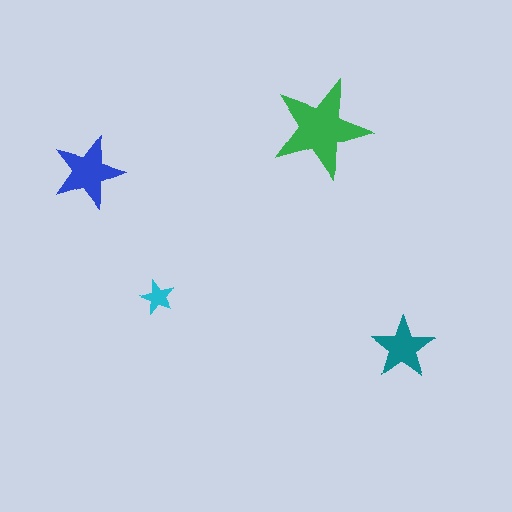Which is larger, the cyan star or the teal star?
The teal one.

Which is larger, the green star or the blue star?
The green one.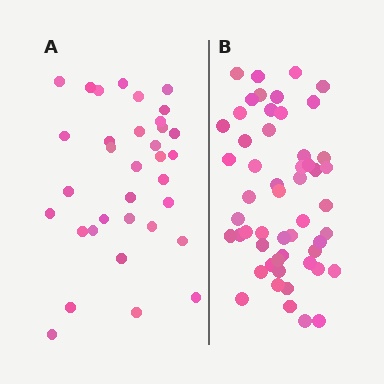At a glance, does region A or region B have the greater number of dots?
Region B (the right region) has more dots.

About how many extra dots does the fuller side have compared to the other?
Region B has approximately 20 more dots than region A.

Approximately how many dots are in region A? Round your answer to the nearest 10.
About 30 dots. (The exact count is 34, which rounds to 30.)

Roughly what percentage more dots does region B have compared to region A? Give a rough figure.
About 55% more.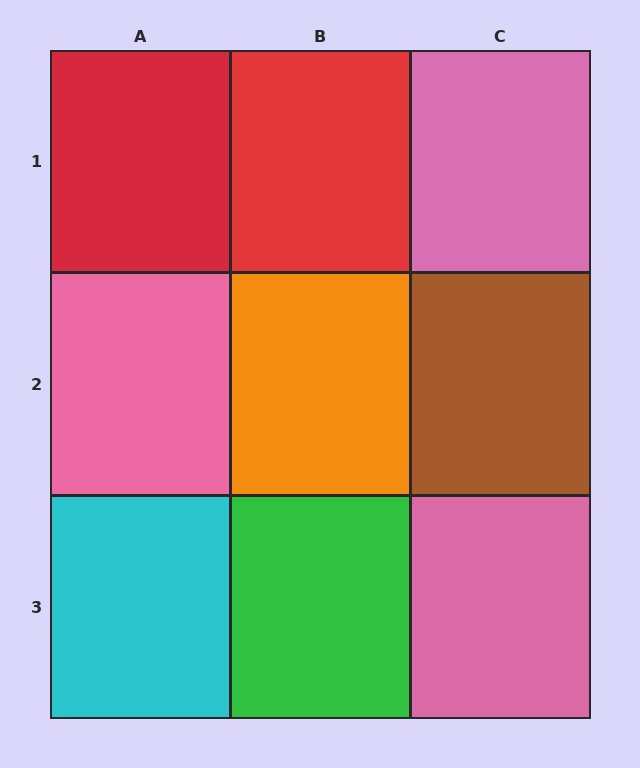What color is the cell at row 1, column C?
Pink.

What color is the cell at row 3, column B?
Green.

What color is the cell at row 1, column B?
Red.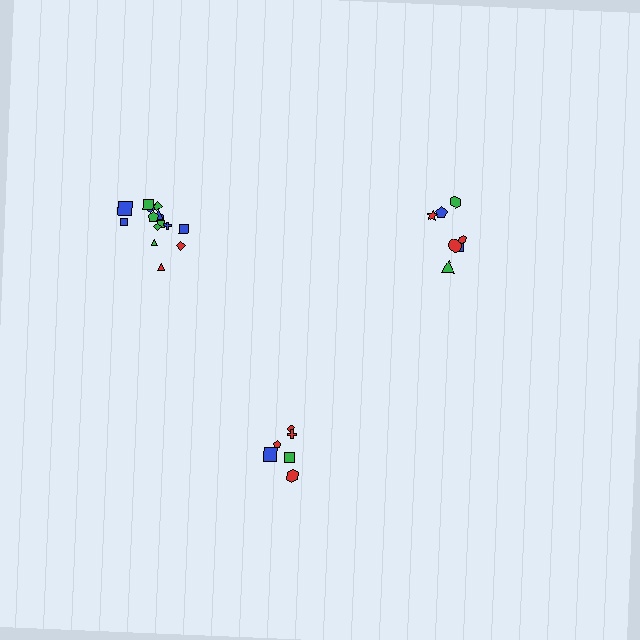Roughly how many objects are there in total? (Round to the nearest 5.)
Roughly 30 objects in total.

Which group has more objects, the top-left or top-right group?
The top-left group.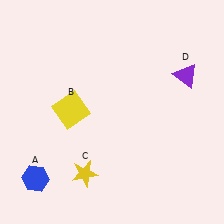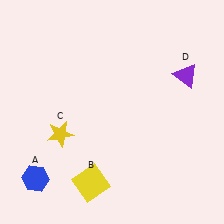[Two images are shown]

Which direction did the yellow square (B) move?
The yellow square (B) moved down.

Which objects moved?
The objects that moved are: the yellow square (B), the yellow star (C).